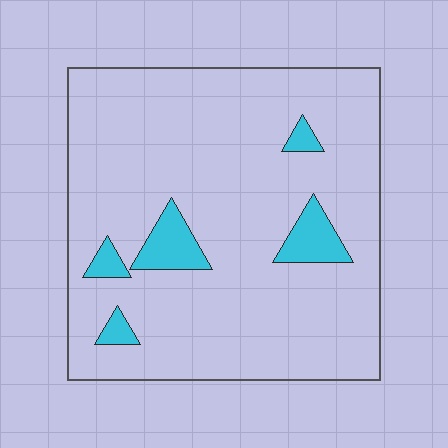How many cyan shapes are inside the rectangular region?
5.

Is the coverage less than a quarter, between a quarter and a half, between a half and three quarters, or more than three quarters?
Less than a quarter.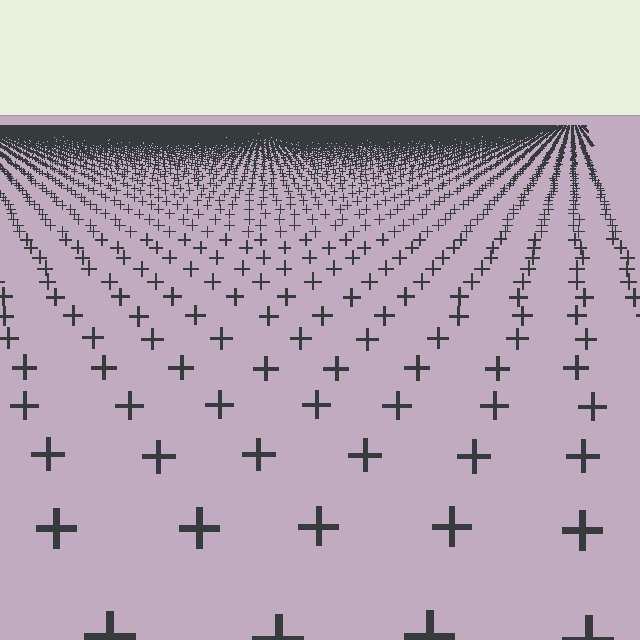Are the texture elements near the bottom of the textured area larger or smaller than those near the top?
Larger. Near the bottom, elements are closer to the viewer and appear at a bigger on-screen size.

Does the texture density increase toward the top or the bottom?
Density increases toward the top.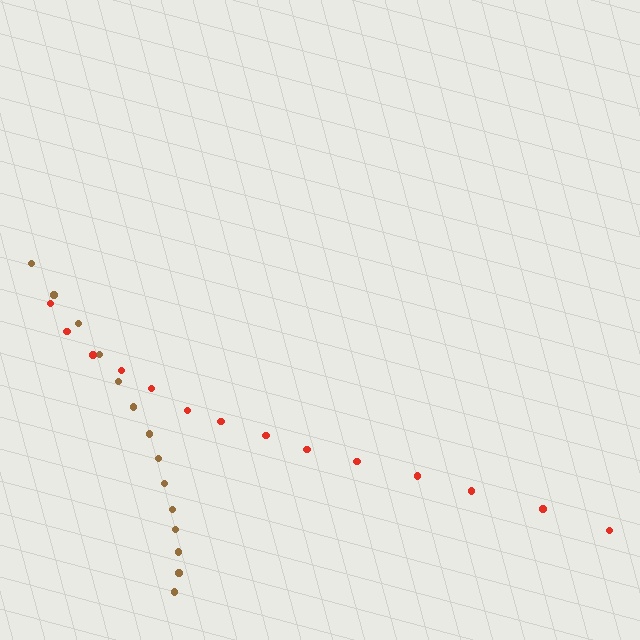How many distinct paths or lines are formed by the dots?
There are 2 distinct paths.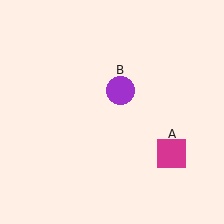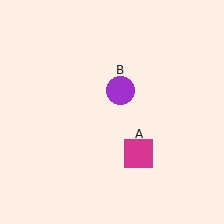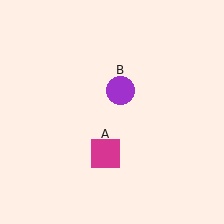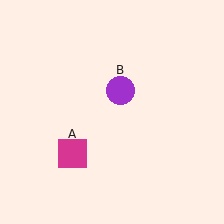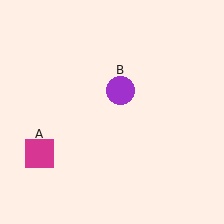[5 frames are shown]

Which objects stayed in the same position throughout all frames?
Purple circle (object B) remained stationary.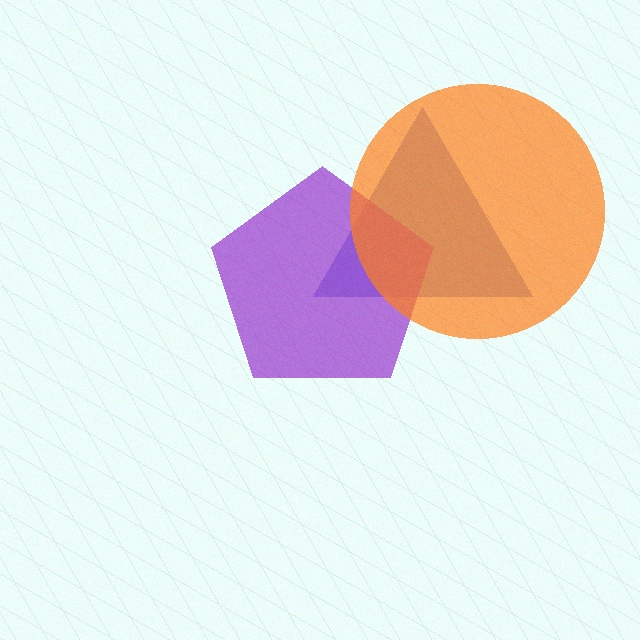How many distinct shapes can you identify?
There are 3 distinct shapes: a blue triangle, a purple pentagon, an orange circle.